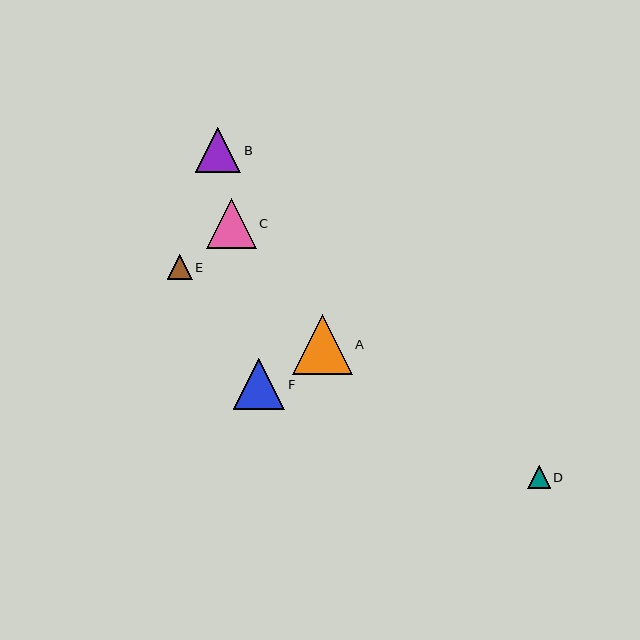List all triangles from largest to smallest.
From largest to smallest: A, F, C, B, E, D.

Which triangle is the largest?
Triangle A is the largest with a size of approximately 60 pixels.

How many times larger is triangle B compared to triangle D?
Triangle B is approximately 2.0 times the size of triangle D.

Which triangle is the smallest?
Triangle D is the smallest with a size of approximately 23 pixels.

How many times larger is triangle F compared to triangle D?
Triangle F is approximately 2.3 times the size of triangle D.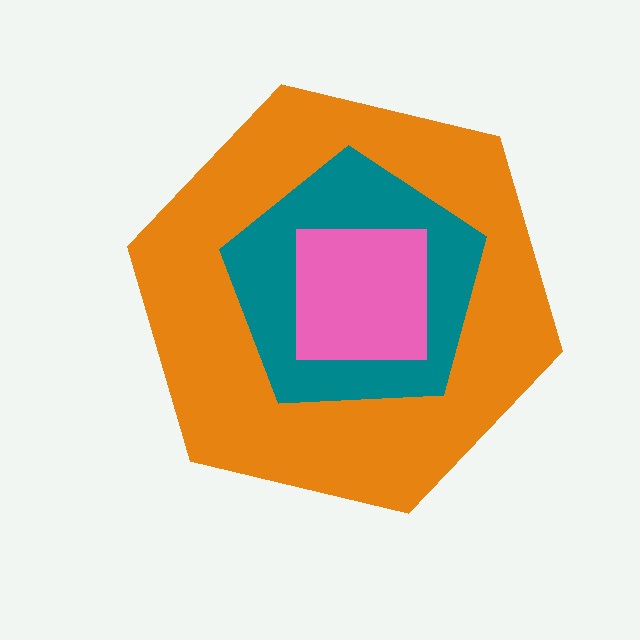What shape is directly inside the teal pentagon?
The pink square.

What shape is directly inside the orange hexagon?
The teal pentagon.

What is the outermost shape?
The orange hexagon.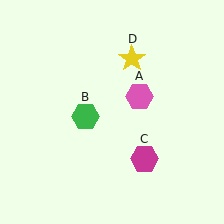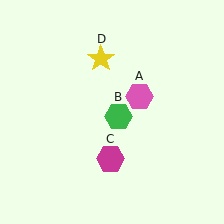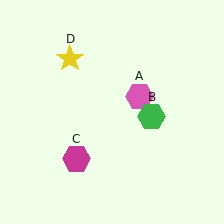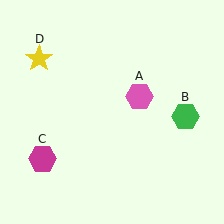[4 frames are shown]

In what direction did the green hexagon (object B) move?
The green hexagon (object B) moved right.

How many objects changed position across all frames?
3 objects changed position: green hexagon (object B), magenta hexagon (object C), yellow star (object D).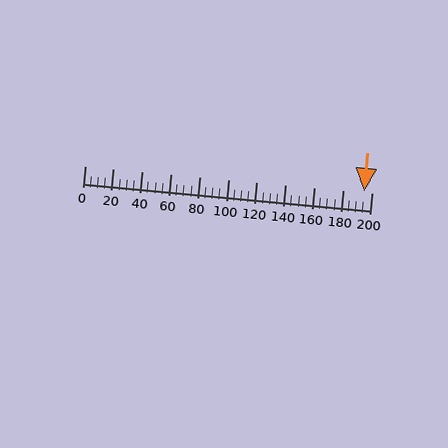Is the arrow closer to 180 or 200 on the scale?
The arrow is closer to 200.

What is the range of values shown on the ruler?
The ruler shows values from 0 to 200.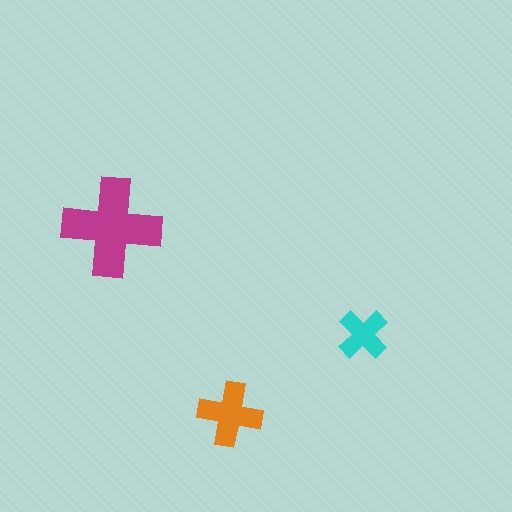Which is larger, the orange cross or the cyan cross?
The orange one.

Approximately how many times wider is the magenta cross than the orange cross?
About 1.5 times wider.